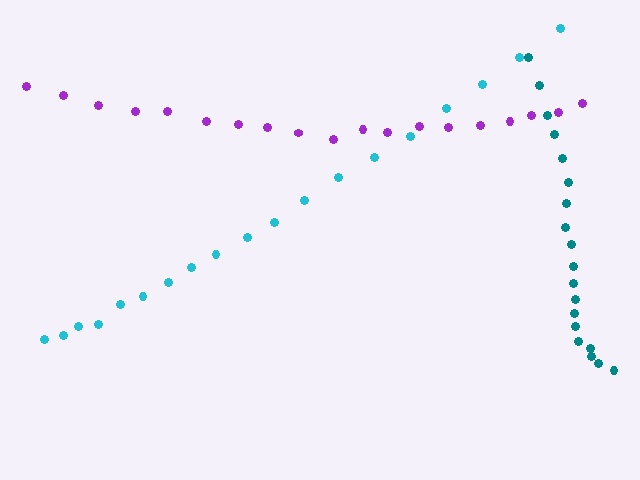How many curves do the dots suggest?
There are 3 distinct paths.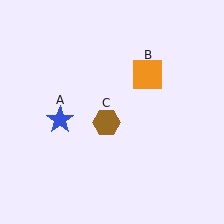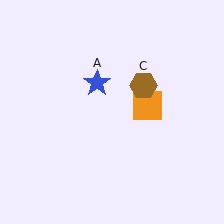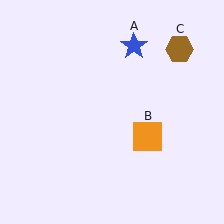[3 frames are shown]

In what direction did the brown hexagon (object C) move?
The brown hexagon (object C) moved up and to the right.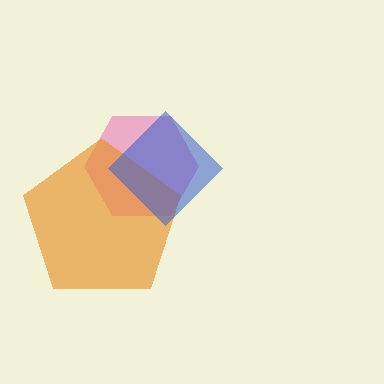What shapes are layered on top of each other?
The layered shapes are: a pink hexagon, an orange pentagon, a blue diamond.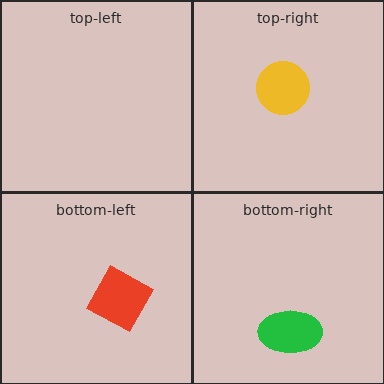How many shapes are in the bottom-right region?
1.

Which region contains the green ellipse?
The bottom-right region.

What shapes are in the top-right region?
The yellow circle.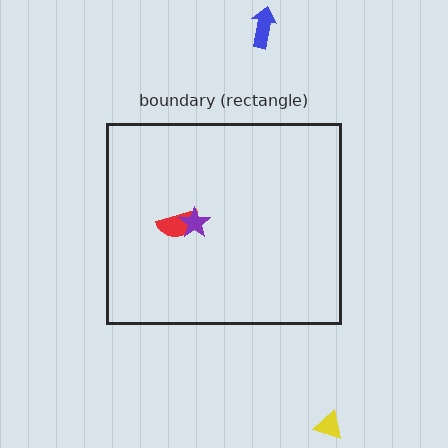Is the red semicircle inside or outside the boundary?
Inside.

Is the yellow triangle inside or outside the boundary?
Outside.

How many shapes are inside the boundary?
2 inside, 2 outside.